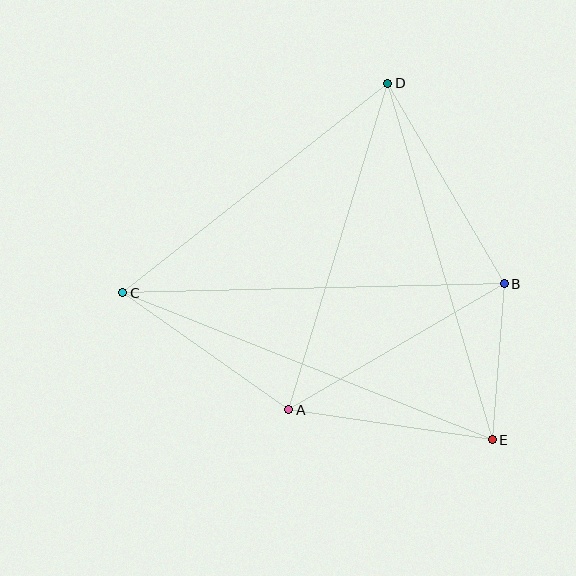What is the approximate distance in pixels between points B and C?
The distance between B and C is approximately 381 pixels.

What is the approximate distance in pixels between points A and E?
The distance between A and E is approximately 206 pixels.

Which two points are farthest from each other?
Points C and E are farthest from each other.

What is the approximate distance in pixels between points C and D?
The distance between C and D is approximately 338 pixels.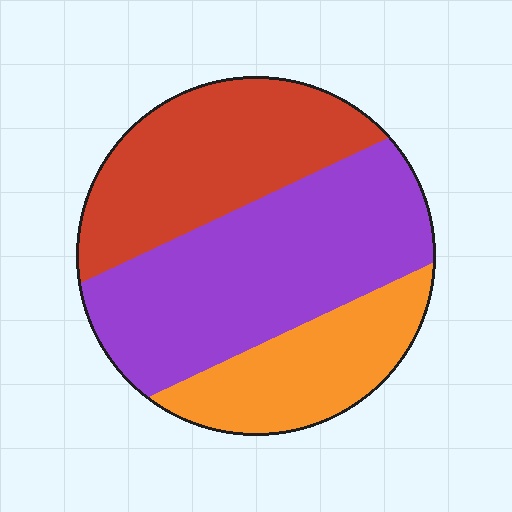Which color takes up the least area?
Orange, at roughly 20%.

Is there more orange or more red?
Red.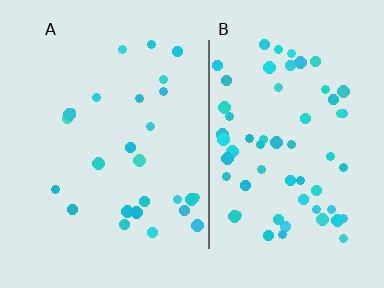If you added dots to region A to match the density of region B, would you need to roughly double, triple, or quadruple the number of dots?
Approximately double.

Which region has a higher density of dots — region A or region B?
B (the right).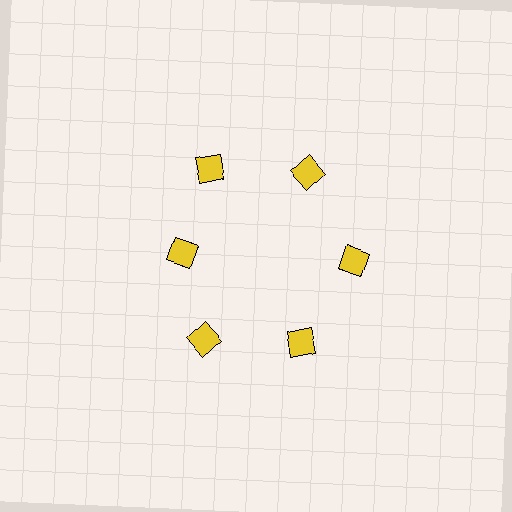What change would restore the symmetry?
The symmetry would be restored by moving it outward, back onto the ring so that all 6 squares sit at equal angles and equal distance from the center.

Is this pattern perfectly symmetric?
No. The 6 yellow squares are arranged in a ring, but one element near the 9 o'clock position is pulled inward toward the center, breaking the 6-fold rotational symmetry.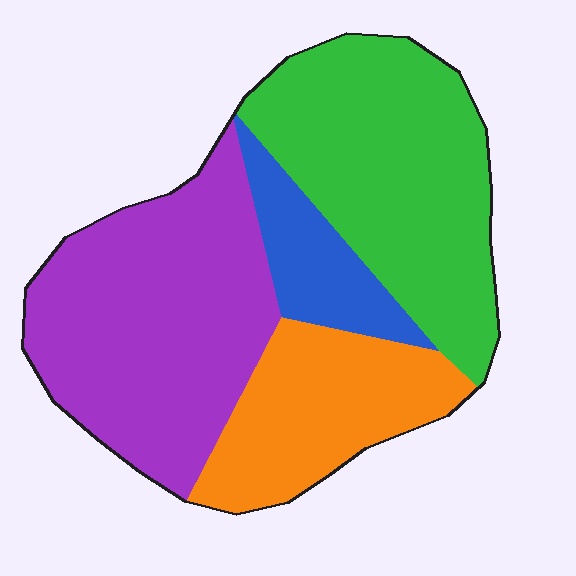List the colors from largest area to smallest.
From largest to smallest: purple, green, orange, blue.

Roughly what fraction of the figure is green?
Green takes up about one third (1/3) of the figure.